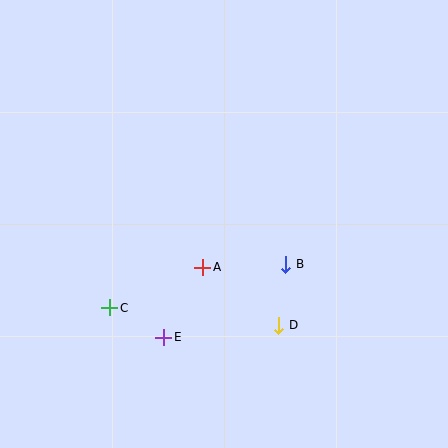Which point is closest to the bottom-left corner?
Point C is closest to the bottom-left corner.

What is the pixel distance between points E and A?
The distance between E and A is 80 pixels.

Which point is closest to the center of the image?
Point A at (203, 267) is closest to the center.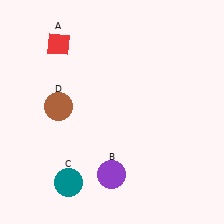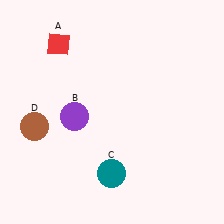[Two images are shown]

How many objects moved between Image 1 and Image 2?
3 objects moved between the two images.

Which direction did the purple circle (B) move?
The purple circle (B) moved up.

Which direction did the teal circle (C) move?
The teal circle (C) moved right.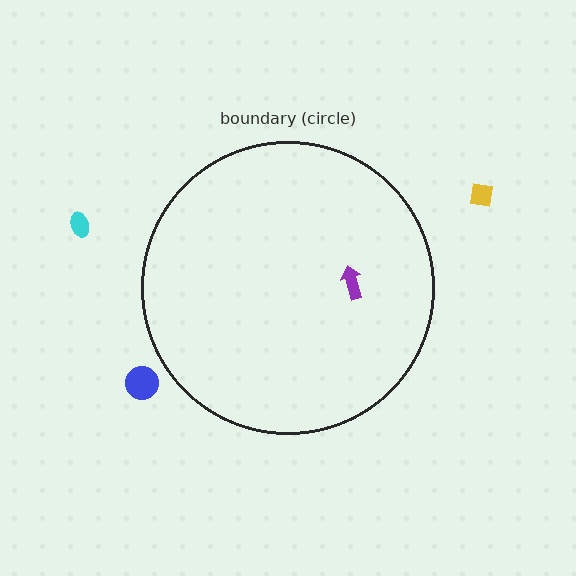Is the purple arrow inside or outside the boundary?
Inside.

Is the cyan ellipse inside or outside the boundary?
Outside.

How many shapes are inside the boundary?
1 inside, 3 outside.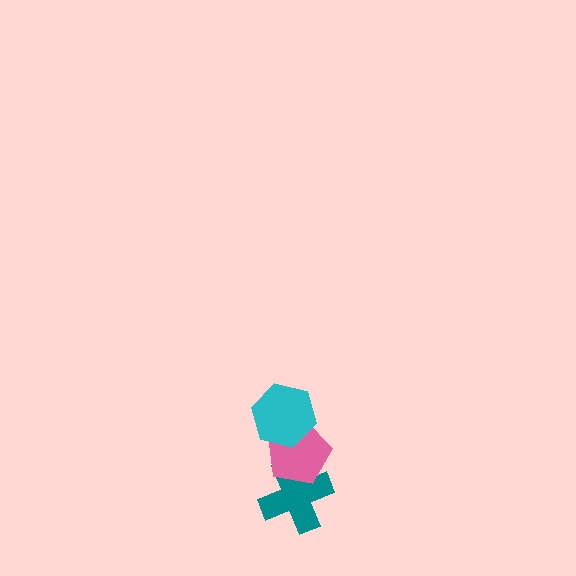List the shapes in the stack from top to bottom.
From top to bottom: the cyan hexagon, the pink pentagon, the teal cross.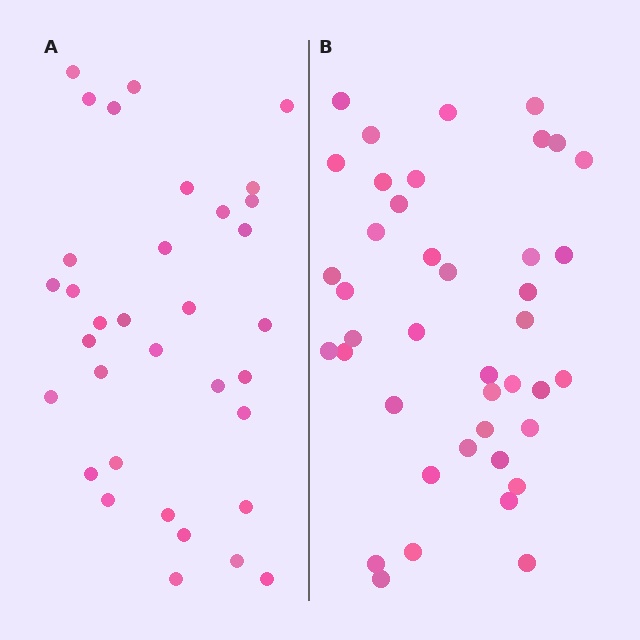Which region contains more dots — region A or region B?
Region B (the right region) has more dots.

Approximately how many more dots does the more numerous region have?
Region B has roughly 8 or so more dots than region A.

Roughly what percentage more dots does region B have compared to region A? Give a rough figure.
About 20% more.